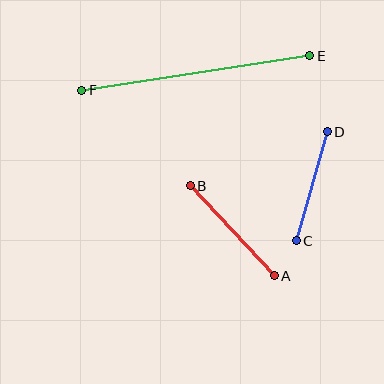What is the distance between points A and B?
The distance is approximately 123 pixels.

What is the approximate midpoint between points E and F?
The midpoint is at approximately (196, 73) pixels.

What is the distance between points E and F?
The distance is approximately 230 pixels.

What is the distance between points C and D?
The distance is approximately 113 pixels.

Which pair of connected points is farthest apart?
Points E and F are farthest apart.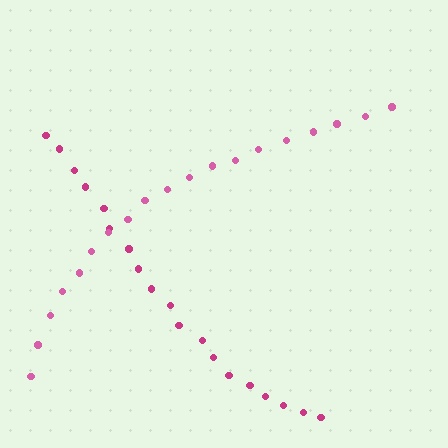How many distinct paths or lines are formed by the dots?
There are 2 distinct paths.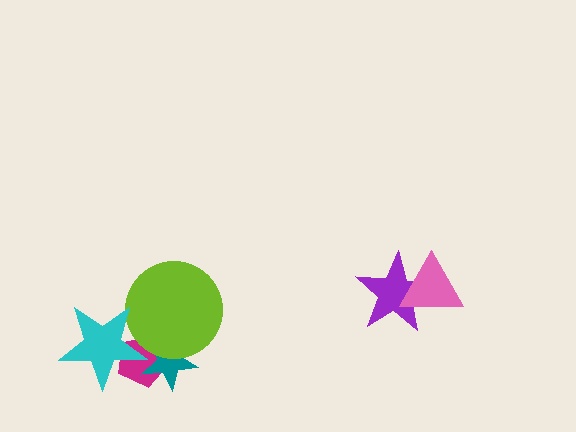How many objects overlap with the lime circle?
3 objects overlap with the lime circle.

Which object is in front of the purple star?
The pink triangle is in front of the purple star.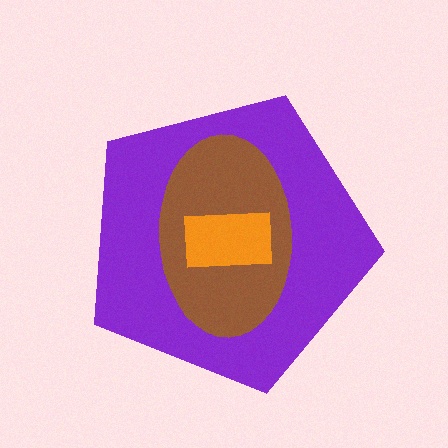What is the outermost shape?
The purple pentagon.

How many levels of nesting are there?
3.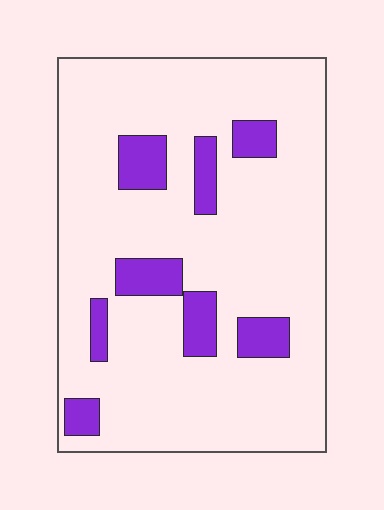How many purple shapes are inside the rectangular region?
8.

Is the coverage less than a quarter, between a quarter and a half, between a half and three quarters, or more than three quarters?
Less than a quarter.